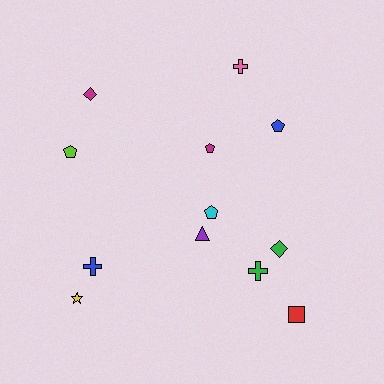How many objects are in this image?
There are 12 objects.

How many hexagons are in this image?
There are no hexagons.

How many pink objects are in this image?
There is 1 pink object.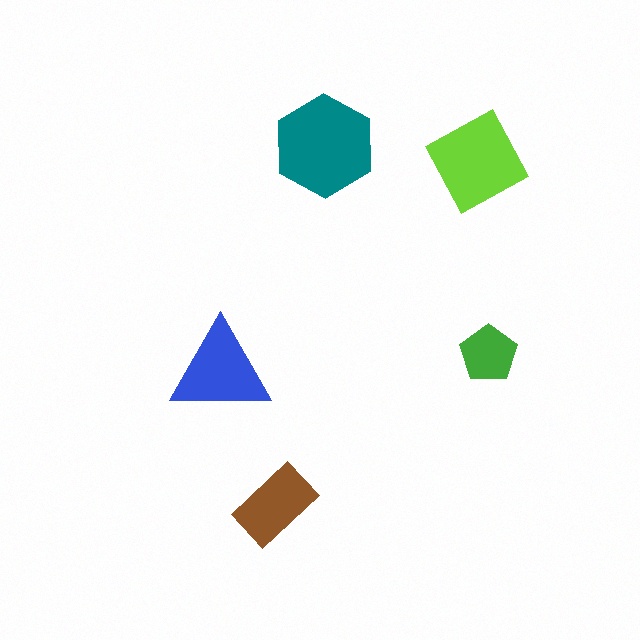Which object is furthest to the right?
The green pentagon is rightmost.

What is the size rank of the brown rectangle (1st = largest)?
4th.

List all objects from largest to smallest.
The teal hexagon, the lime square, the blue triangle, the brown rectangle, the green pentagon.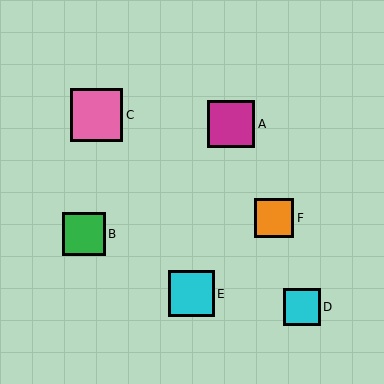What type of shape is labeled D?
Shape D is a cyan square.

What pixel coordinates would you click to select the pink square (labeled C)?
Click at (97, 115) to select the pink square C.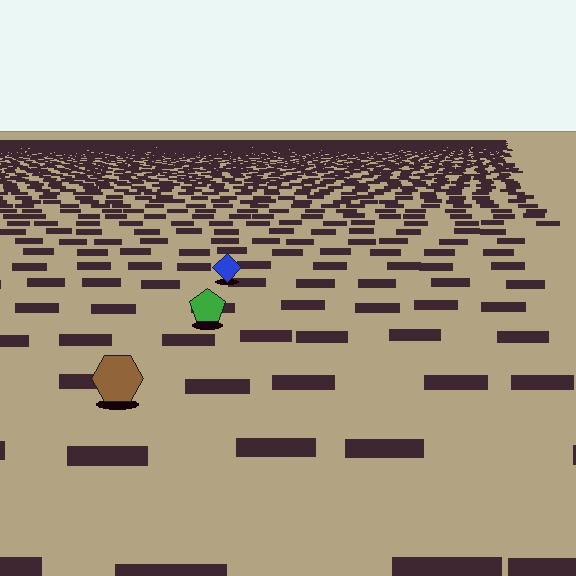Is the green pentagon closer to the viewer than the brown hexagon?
No. The brown hexagon is closer — you can tell from the texture gradient: the ground texture is coarser near it.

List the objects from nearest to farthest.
From nearest to farthest: the brown hexagon, the green pentagon, the blue diamond.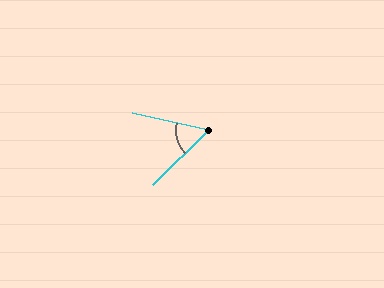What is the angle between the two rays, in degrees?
Approximately 57 degrees.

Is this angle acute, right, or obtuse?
It is acute.